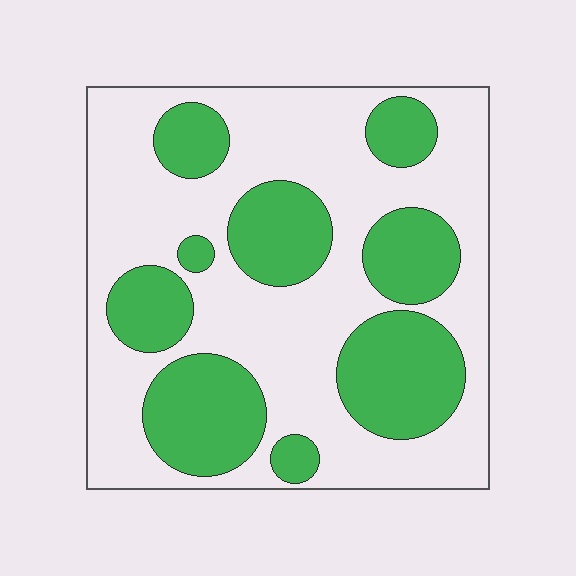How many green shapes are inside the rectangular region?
9.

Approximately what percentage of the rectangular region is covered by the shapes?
Approximately 35%.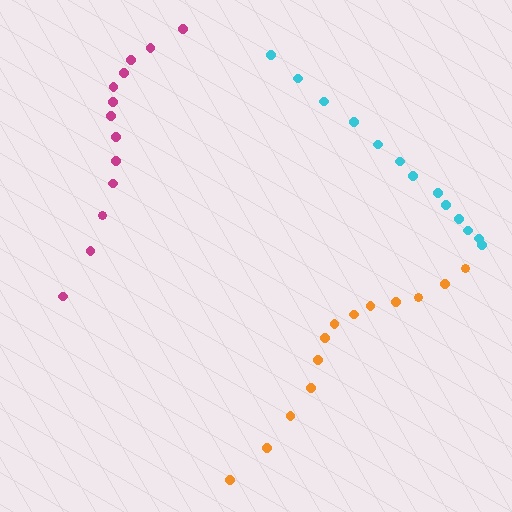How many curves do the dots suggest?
There are 3 distinct paths.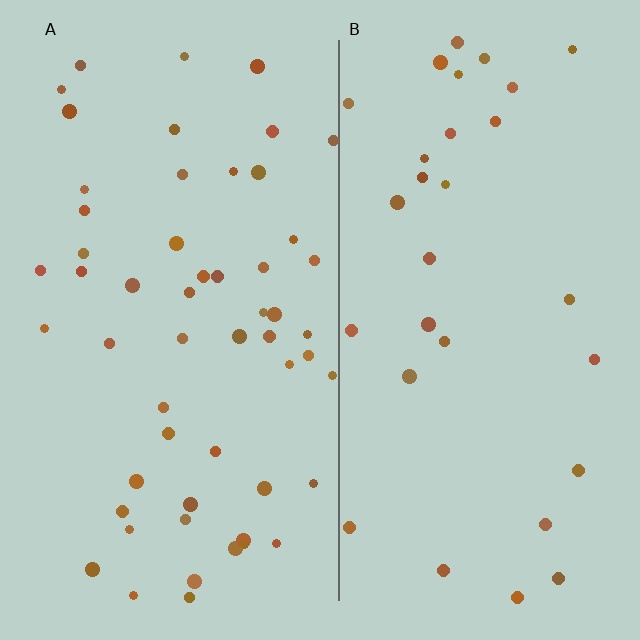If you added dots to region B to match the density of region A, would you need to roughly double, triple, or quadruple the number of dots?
Approximately double.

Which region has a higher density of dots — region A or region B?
A (the left).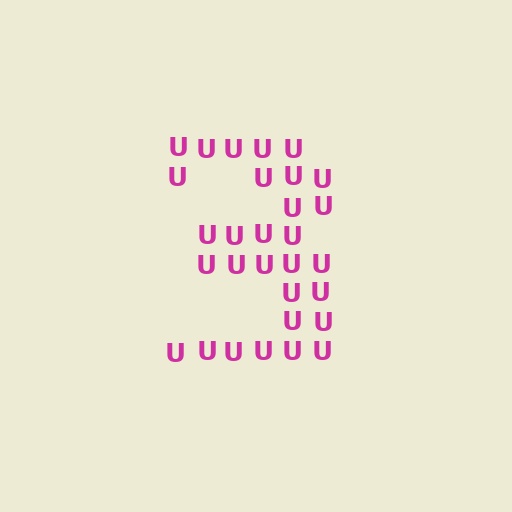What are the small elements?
The small elements are letter U's.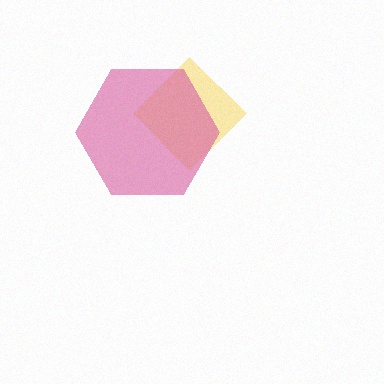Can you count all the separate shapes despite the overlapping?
Yes, there are 2 separate shapes.